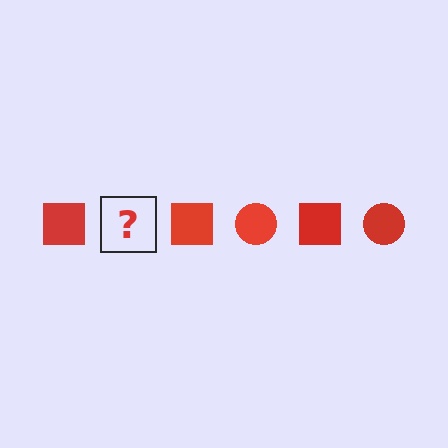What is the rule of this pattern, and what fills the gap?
The rule is that the pattern cycles through square, circle shapes in red. The gap should be filled with a red circle.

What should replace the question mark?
The question mark should be replaced with a red circle.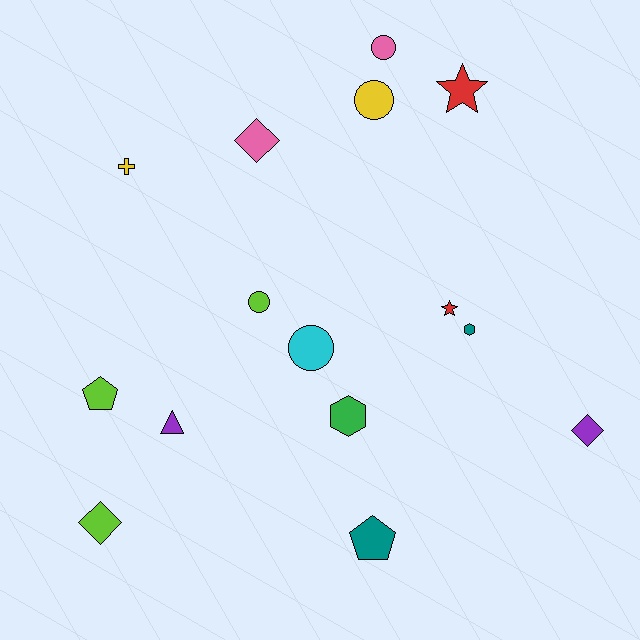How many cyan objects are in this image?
There is 1 cyan object.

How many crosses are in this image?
There is 1 cross.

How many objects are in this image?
There are 15 objects.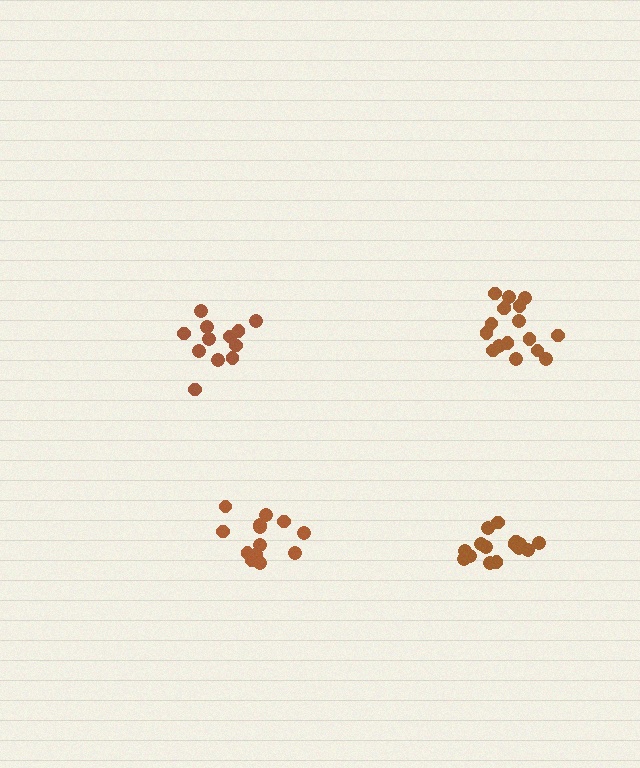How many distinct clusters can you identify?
There are 4 distinct clusters.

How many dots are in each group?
Group 1: 16 dots, Group 2: 17 dots, Group 3: 13 dots, Group 4: 12 dots (58 total).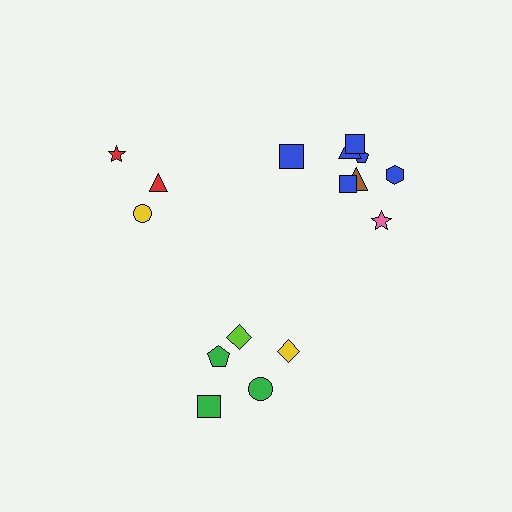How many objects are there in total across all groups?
There are 16 objects.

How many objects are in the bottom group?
There are 5 objects.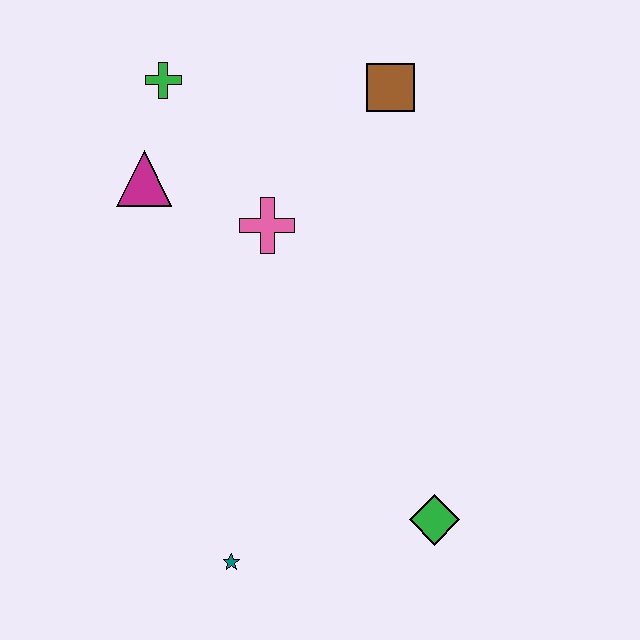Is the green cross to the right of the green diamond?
No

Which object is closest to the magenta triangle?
The green cross is closest to the magenta triangle.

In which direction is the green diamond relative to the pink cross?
The green diamond is below the pink cross.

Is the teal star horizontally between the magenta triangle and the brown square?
Yes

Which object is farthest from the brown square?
The teal star is farthest from the brown square.